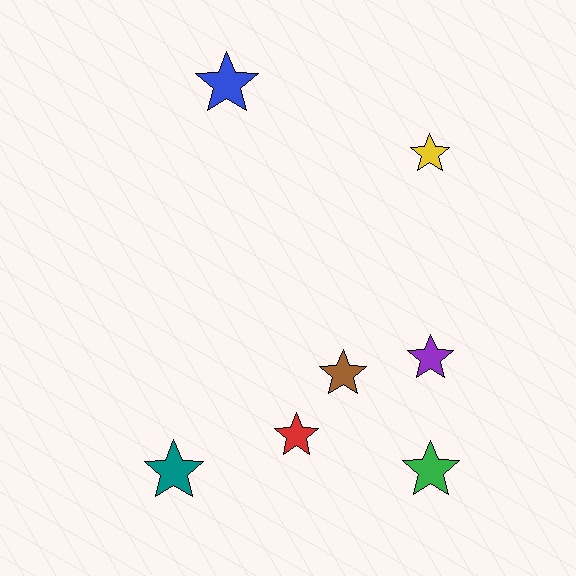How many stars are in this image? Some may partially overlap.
There are 7 stars.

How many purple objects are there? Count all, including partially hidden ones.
There is 1 purple object.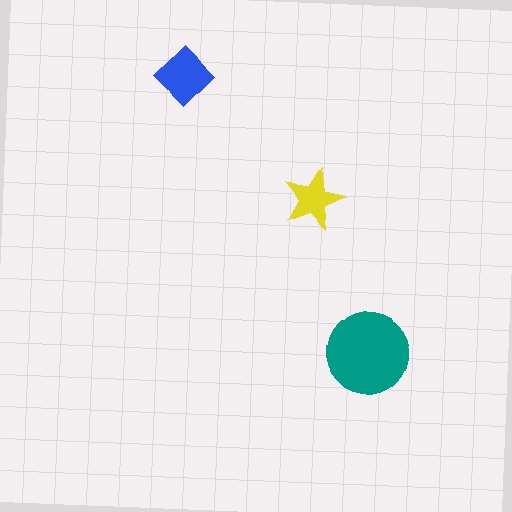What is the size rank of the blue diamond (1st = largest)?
2nd.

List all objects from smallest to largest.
The yellow star, the blue diamond, the teal circle.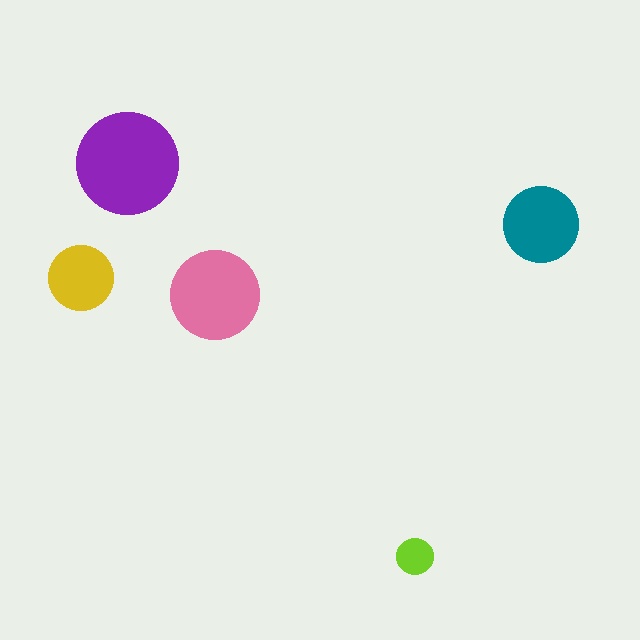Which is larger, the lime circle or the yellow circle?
The yellow one.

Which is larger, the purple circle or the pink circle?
The purple one.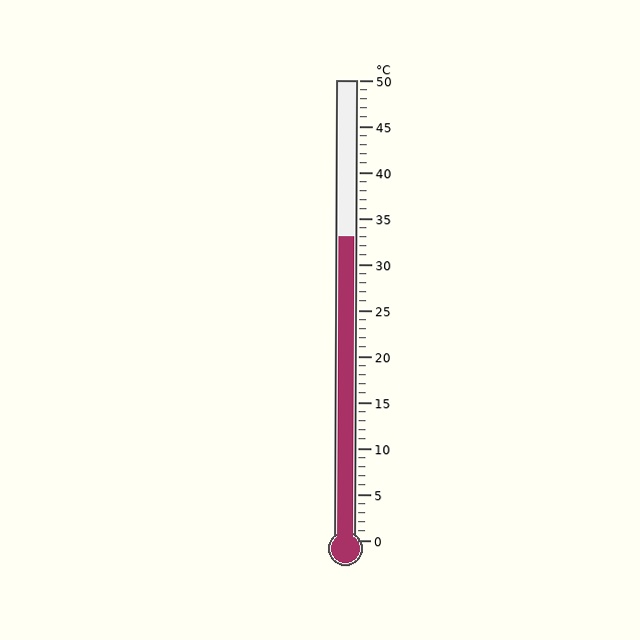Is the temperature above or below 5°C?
The temperature is above 5°C.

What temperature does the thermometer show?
The thermometer shows approximately 33°C.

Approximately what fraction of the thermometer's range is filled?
The thermometer is filled to approximately 65% of its range.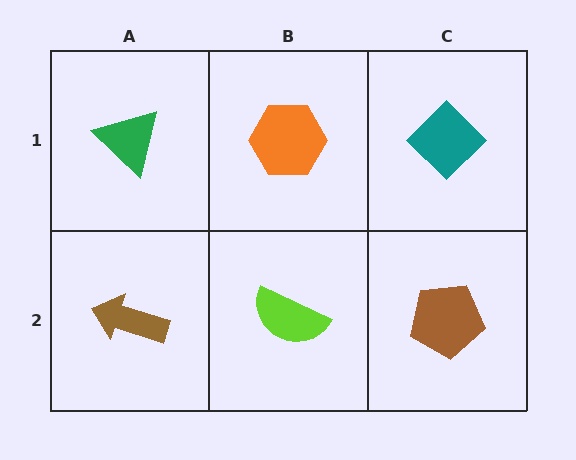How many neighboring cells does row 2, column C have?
2.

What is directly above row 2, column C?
A teal diamond.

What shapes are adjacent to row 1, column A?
A brown arrow (row 2, column A), an orange hexagon (row 1, column B).